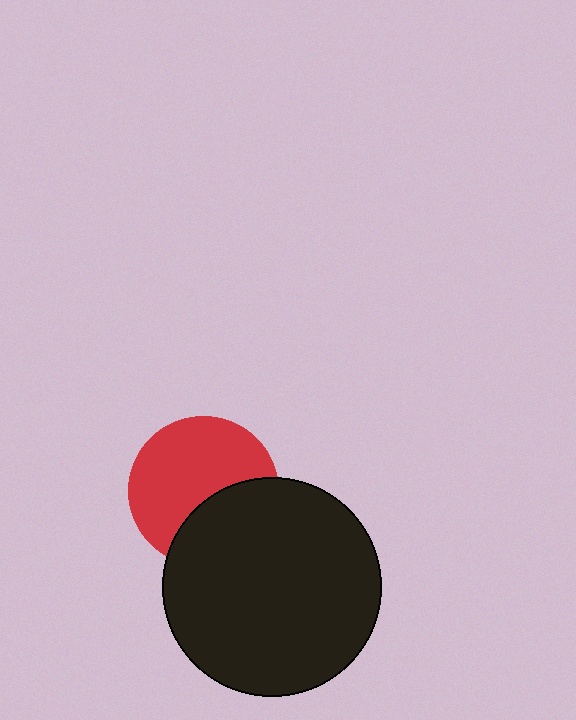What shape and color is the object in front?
The object in front is a black circle.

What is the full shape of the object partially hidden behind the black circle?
The partially hidden object is a red circle.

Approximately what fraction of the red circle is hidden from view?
Roughly 36% of the red circle is hidden behind the black circle.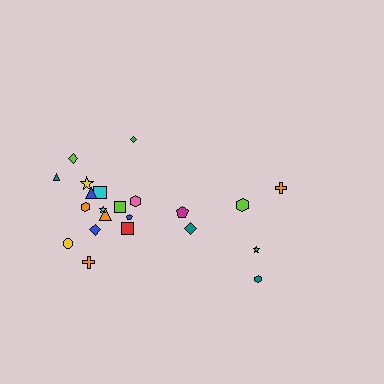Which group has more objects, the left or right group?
The left group.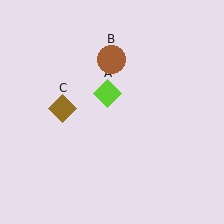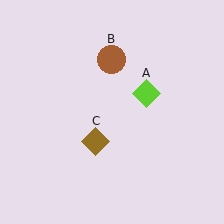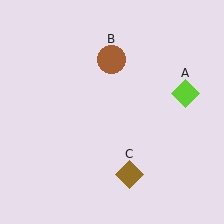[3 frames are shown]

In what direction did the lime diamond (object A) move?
The lime diamond (object A) moved right.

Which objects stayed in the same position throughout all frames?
Brown circle (object B) remained stationary.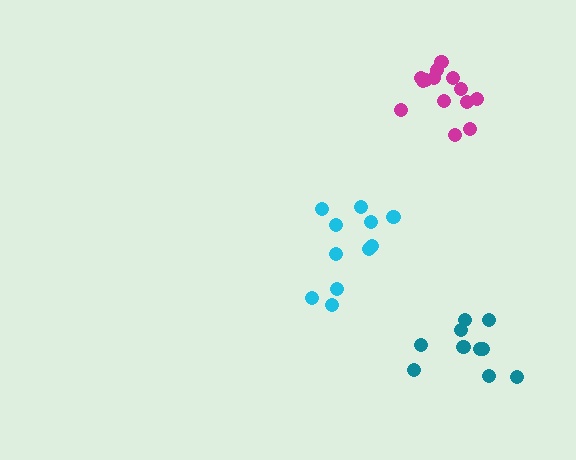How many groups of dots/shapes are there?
There are 3 groups.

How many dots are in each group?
Group 1: 14 dots, Group 2: 10 dots, Group 3: 11 dots (35 total).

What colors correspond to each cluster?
The clusters are colored: magenta, teal, cyan.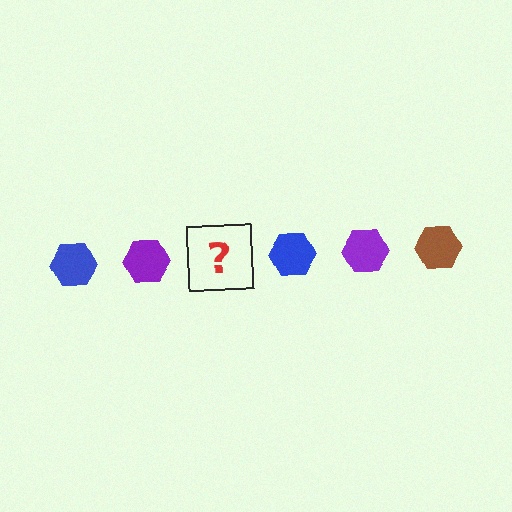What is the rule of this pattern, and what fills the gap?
The rule is that the pattern cycles through blue, purple, brown hexagons. The gap should be filled with a brown hexagon.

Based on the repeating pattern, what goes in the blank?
The blank should be a brown hexagon.